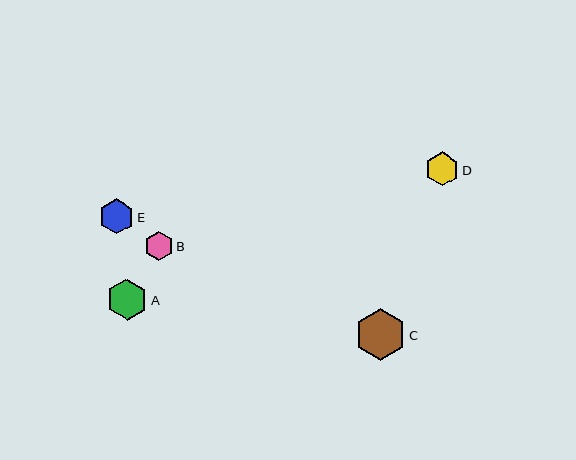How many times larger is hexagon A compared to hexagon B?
Hexagon A is approximately 1.4 times the size of hexagon B.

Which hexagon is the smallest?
Hexagon B is the smallest with a size of approximately 29 pixels.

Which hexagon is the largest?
Hexagon C is the largest with a size of approximately 51 pixels.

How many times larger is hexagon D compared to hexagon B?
Hexagon D is approximately 1.1 times the size of hexagon B.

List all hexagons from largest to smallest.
From largest to smallest: C, A, E, D, B.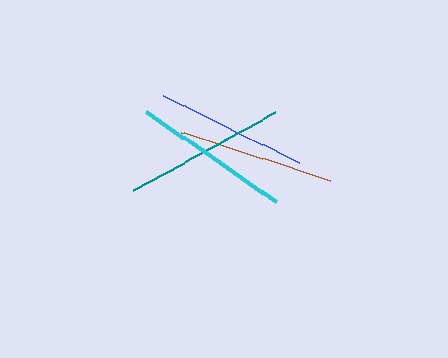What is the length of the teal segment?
The teal segment is approximately 162 pixels long.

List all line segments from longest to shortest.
From longest to shortest: teal, cyan, brown, blue.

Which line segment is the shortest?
The blue line is the shortest at approximately 151 pixels.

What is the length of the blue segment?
The blue segment is approximately 151 pixels long.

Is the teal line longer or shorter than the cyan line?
The teal line is longer than the cyan line.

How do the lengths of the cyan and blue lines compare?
The cyan and blue lines are approximately the same length.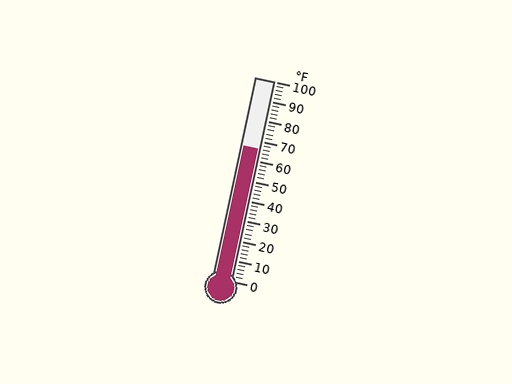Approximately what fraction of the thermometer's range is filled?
The thermometer is filled to approximately 65% of its range.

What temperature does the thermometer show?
The thermometer shows approximately 66°F.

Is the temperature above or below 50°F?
The temperature is above 50°F.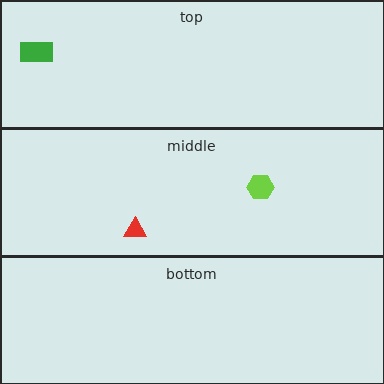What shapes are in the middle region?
The lime hexagon, the red triangle.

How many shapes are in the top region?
1.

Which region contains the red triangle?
The middle region.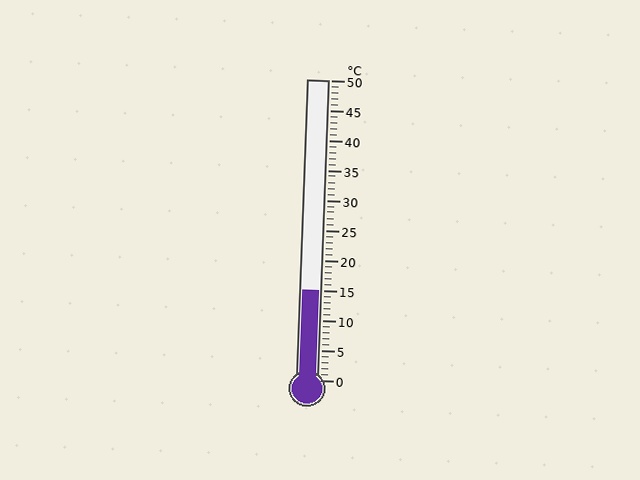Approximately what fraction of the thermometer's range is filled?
The thermometer is filled to approximately 30% of its range.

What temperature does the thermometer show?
The thermometer shows approximately 15°C.